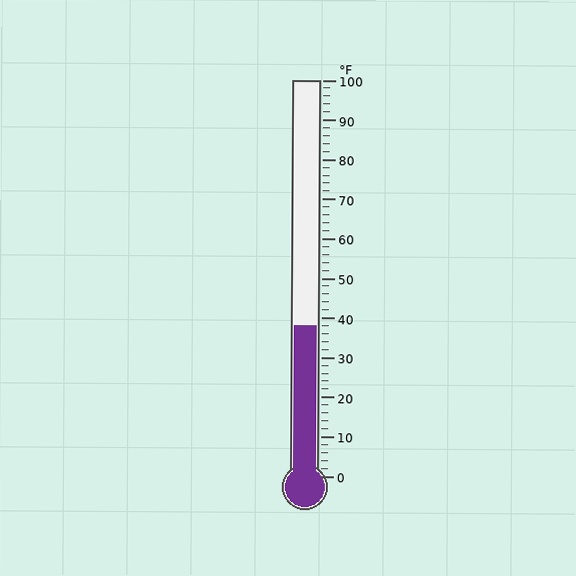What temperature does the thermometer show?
The thermometer shows approximately 38°F.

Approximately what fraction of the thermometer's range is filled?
The thermometer is filled to approximately 40% of its range.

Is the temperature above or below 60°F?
The temperature is below 60°F.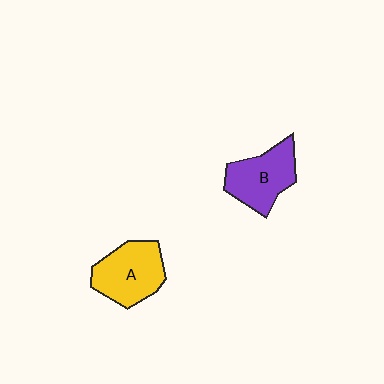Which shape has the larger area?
Shape A (yellow).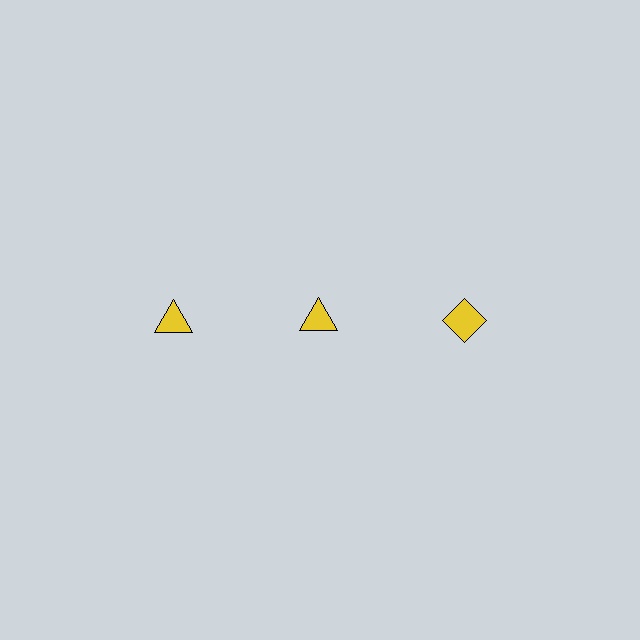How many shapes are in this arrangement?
There are 3 shapes arranged in a grid pattern.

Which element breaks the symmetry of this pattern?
The yellow diamond in the top row, center column breaks the symmetry. All other shapes are yellow triangles.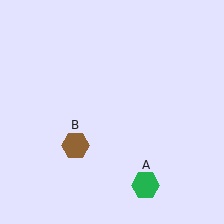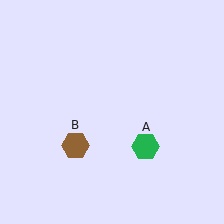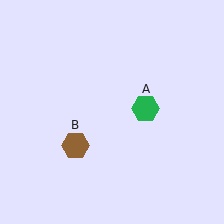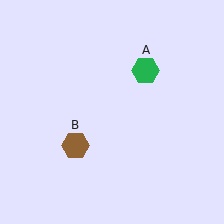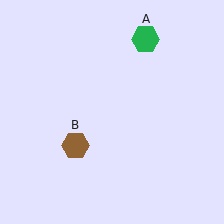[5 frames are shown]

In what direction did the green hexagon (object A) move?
The green hexagon (object A) moved up.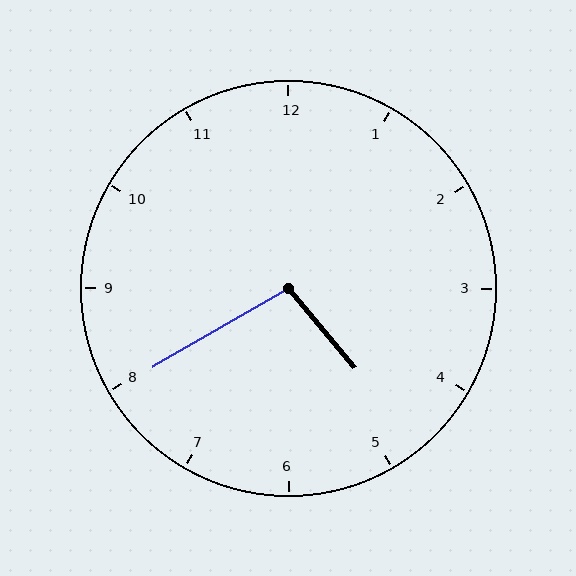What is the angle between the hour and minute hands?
Approximately 100 degrees.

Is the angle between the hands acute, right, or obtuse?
It is obtuse.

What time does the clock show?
4:40.